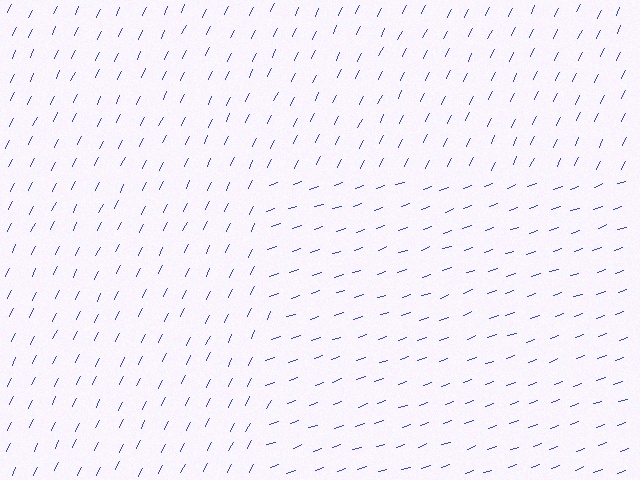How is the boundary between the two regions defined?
The boundary is defined purely by a change in line orientation (approximately 45 degrees difference). All lines are the same color and thickness.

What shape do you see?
I see a rectangle.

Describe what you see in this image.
The image is filled with small blue line segments. A rectangle region in the image has lines oriented differently from the surrounding lines, creating a visible texture boundary.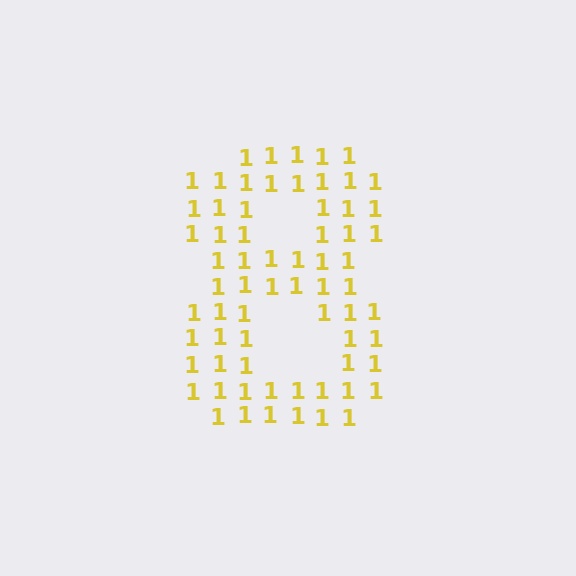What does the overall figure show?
The overall figure shows the digit 8.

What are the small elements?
The small elements are digit 1's.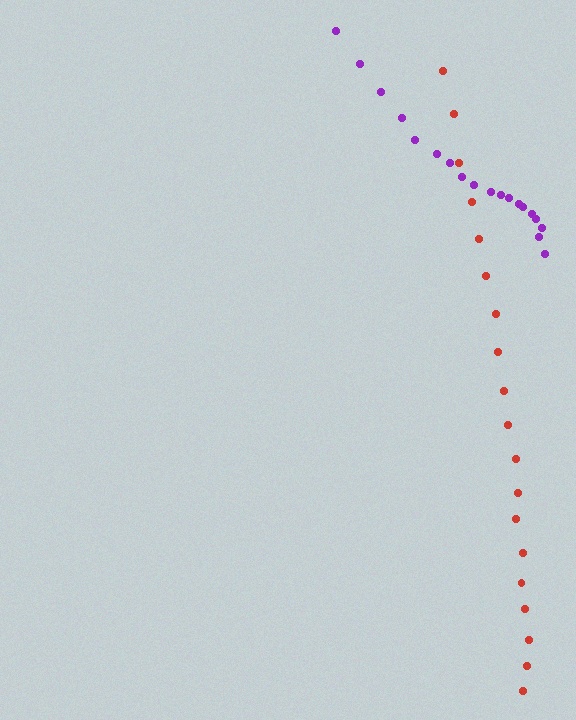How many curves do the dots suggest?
There are 2 distinct paths.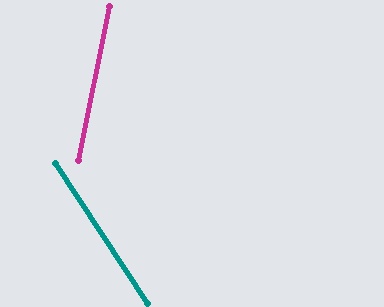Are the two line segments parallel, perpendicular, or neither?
Neither parallel nor perpendicular — they differ by about 45°.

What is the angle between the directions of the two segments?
Approximately 45 degrees.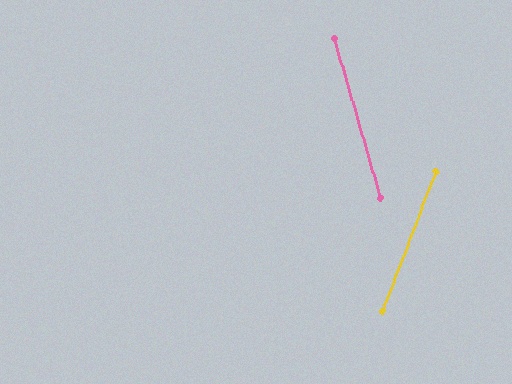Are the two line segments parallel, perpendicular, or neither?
Neither parallel nor perpendicular — they differ by about 37°.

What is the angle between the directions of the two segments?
Approximately 37 degrees.